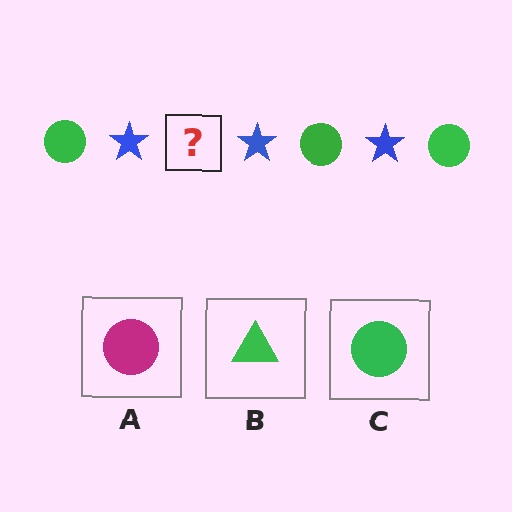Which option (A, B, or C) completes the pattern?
C.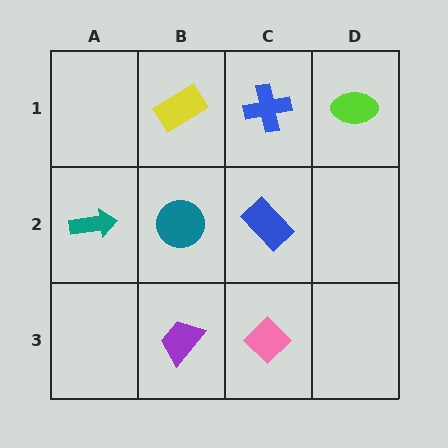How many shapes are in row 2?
3 shapes.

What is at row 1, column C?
A blue cross.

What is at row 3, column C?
A pink diamond.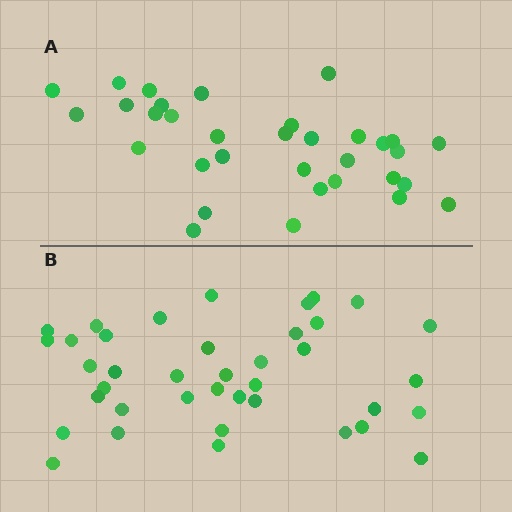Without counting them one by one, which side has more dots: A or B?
Region B (the bottom region) has more dots.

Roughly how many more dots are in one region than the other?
Region B has about 6 more dots than region A.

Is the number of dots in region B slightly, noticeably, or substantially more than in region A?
Region B has only slightly more — the two regions are fairly close. The ratio is roughly 1.2 to 1.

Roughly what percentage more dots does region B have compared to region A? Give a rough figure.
About 20% more.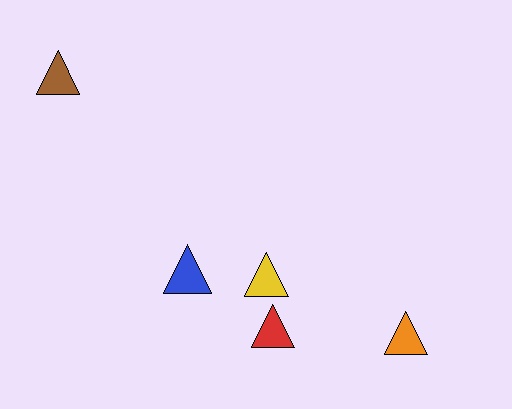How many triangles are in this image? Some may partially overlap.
There are 5 triangles.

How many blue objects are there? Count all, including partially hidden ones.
There is 1 blue object.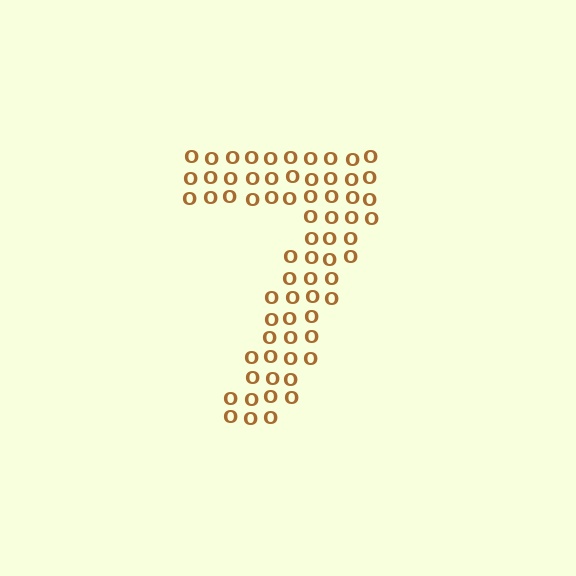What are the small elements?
The small elements are letter O's.